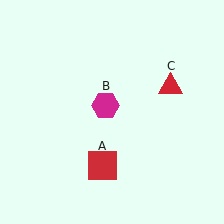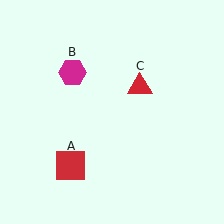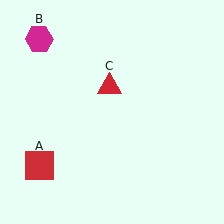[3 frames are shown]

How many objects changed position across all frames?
3 objects changed position: red square (object A), magenta hexagon (object B), red triangle (object C).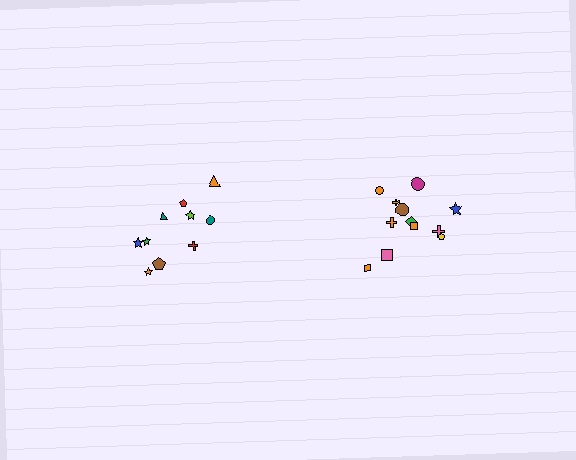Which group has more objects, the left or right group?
The right group.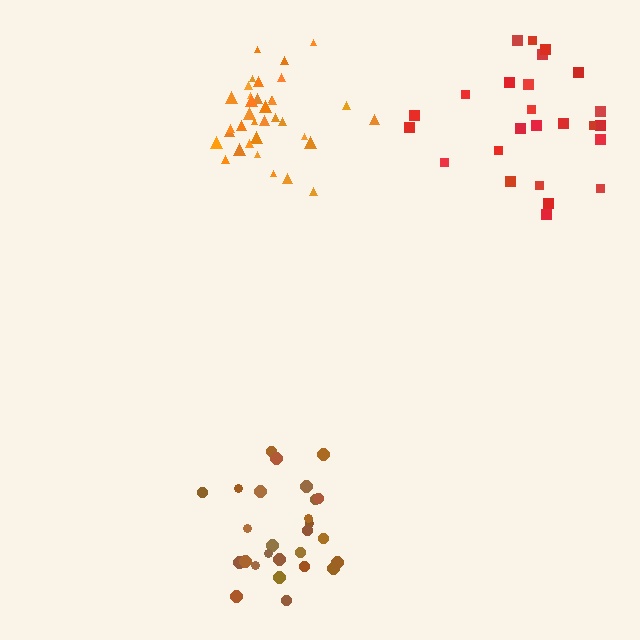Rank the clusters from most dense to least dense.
orange, brown, red.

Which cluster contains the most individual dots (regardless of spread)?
Orange (35).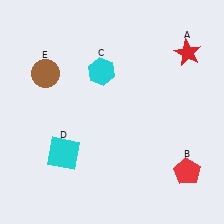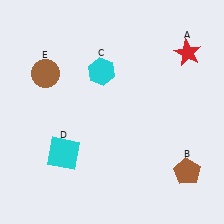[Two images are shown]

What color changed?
The pentagon (B) changed from red in Image 1 to brown in Image 2.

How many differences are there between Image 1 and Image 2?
There is 1 difference between the two images.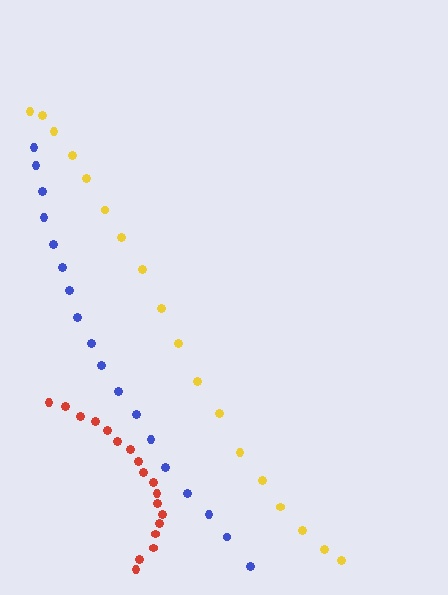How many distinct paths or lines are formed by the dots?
There are 3 distinct paths.